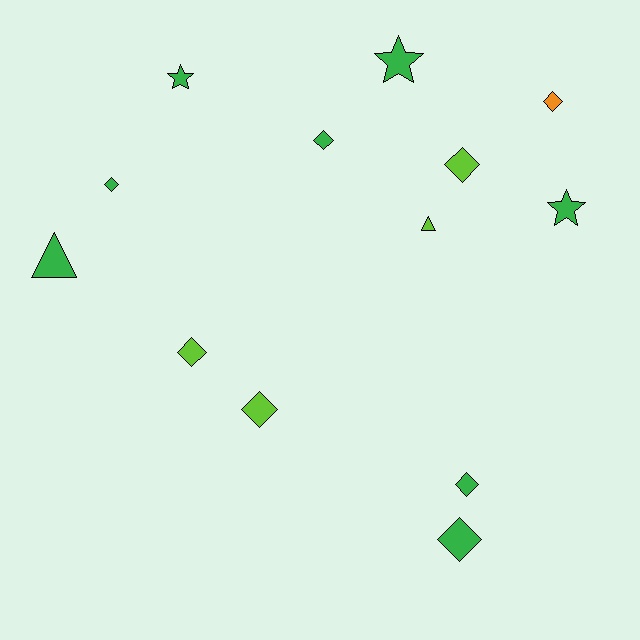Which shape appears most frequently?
Diamond, with 8 objects.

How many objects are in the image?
There are 13 objects.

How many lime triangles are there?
There is 1 lime triangle.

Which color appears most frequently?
Green, with 8 objects.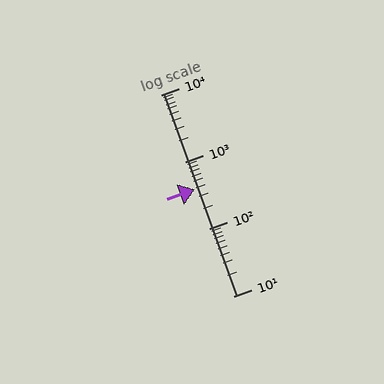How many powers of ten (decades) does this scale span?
The scale spans 3 decades, from 10 to 10000.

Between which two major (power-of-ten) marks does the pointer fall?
The pointer is between 100 and 1000.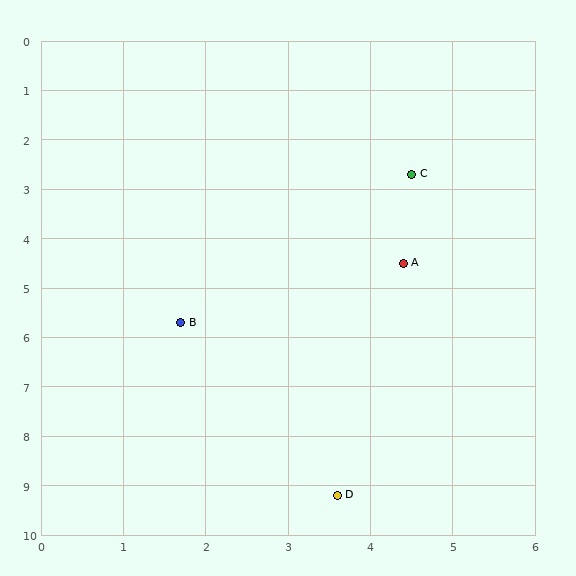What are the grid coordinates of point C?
Point C is at approximately (4.5, 2.7).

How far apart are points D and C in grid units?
Points D and C are about 6.6 grid units apart.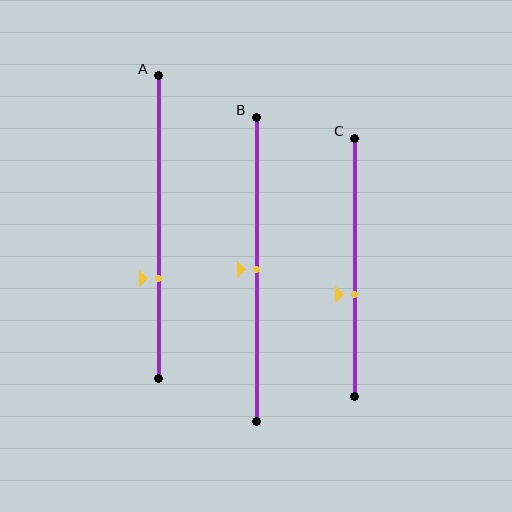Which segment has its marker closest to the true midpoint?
Segment B has its marker closest to the true midpoint.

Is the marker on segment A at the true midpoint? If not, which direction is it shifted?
No, the marker on segment A is shifted downward by about 17% of the segment length.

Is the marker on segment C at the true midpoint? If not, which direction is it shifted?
No, the marker on segment C is shifted downward by about 10% of the segment length.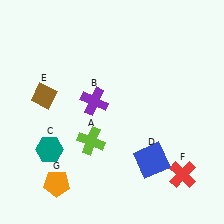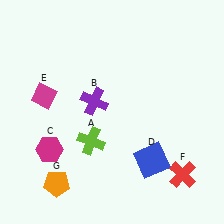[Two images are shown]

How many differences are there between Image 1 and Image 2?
There are 2 differences between the two images.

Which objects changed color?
C changed from teal to magenta. E changed from brown to magenta.